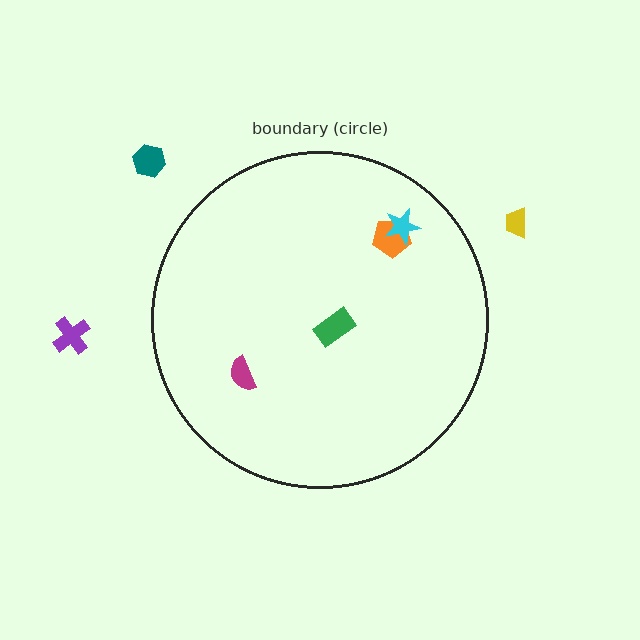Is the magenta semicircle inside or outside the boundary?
Inside.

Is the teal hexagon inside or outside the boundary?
Outside.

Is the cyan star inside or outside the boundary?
Inside.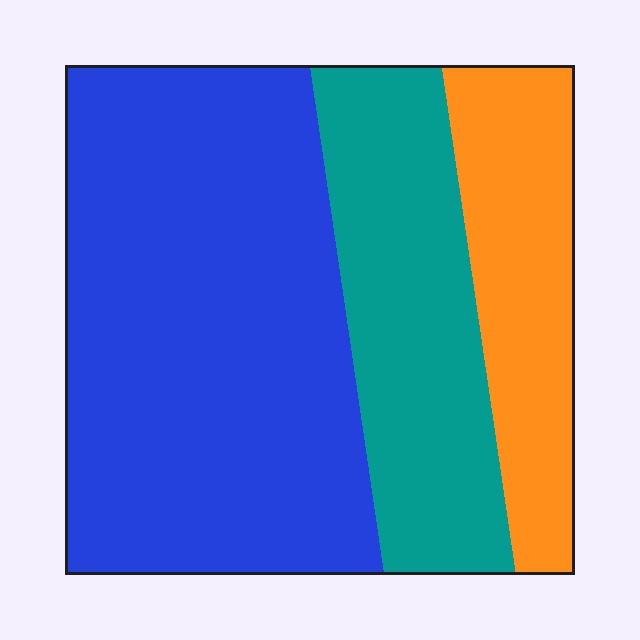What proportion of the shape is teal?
Teal takes up about one quarter (1/4) of the shape.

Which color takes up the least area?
Orange, at roughly 20%.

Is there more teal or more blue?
Blue.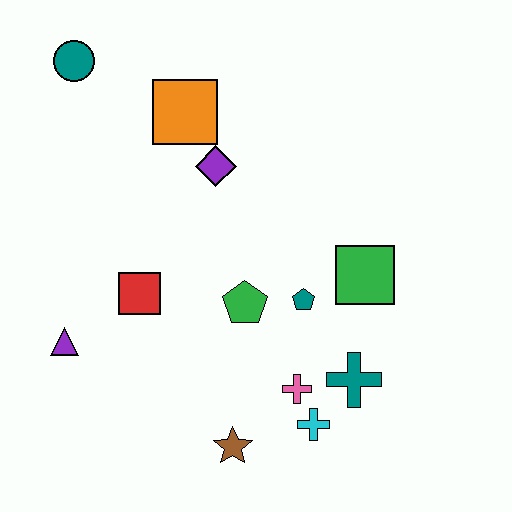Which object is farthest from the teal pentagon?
The teal circle is farthest from the teal pentagon.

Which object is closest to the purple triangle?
The red square is closest to the purple triangle.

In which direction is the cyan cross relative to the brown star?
The cyan cross is to the right of the brown star.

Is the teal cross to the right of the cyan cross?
Yes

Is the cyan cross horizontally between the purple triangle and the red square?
No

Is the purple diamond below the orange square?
Yes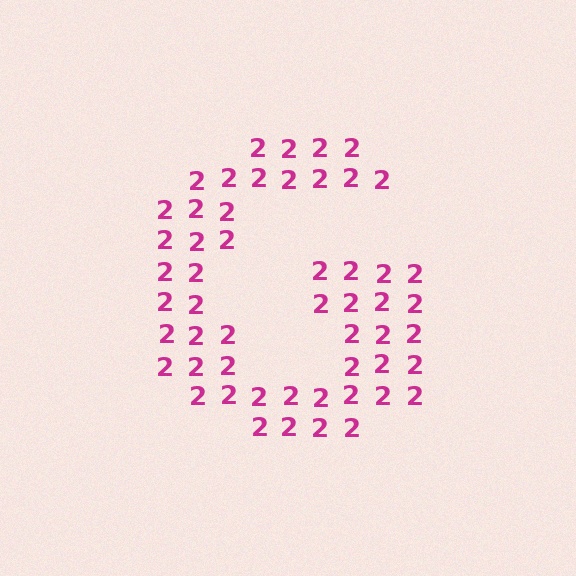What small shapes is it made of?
It is made of small digit 2's.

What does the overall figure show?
The overall figure shows the letter G.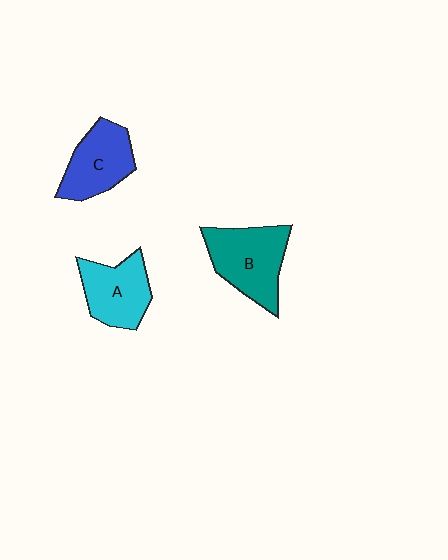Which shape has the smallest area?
Shape A (cyan).